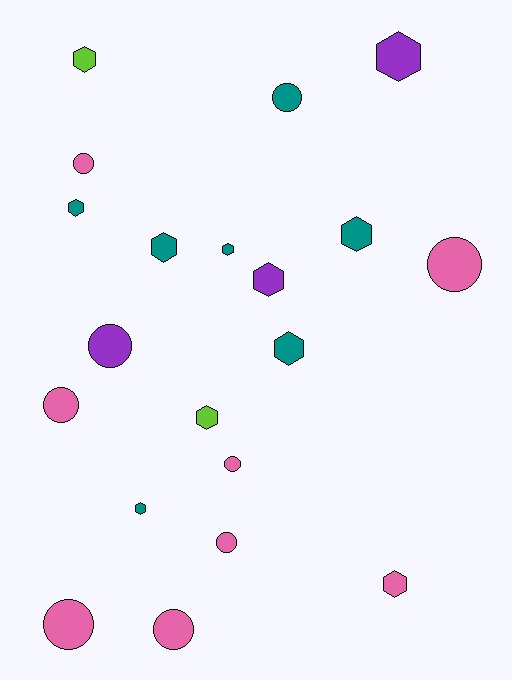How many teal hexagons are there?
There are 6 teal hexagons.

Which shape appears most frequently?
Hexagon, with 11 objects.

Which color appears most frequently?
Pink, with 8 objects.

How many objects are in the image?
There are 20 objects.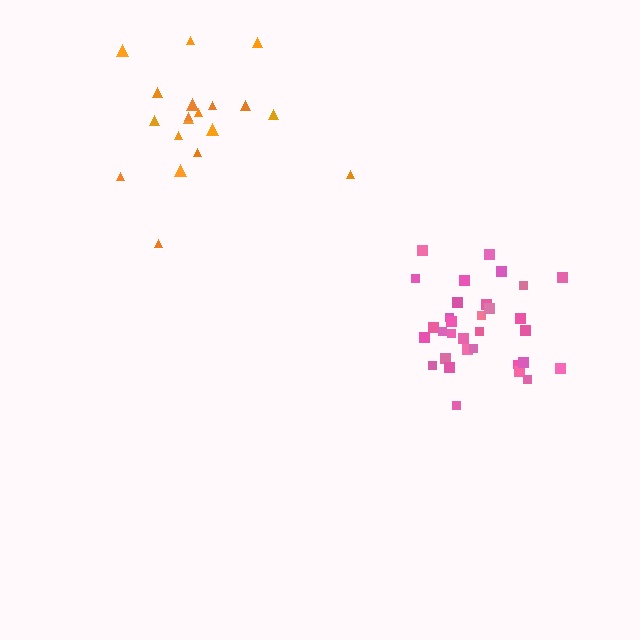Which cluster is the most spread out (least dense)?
Orange.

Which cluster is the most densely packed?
Pink.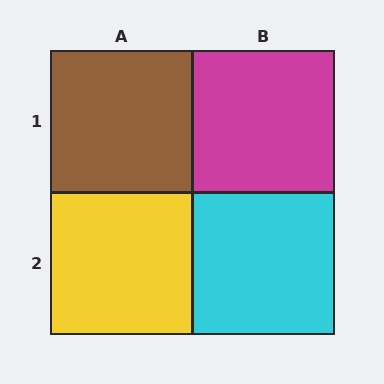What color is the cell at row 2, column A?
Yellow.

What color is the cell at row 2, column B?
Cyan.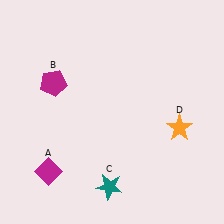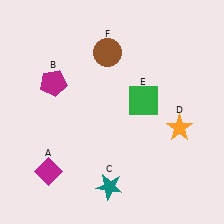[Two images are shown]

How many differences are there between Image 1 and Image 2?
There are 2 differences between the two images.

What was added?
A green square (E), a brown circle (F) were added in Image 2.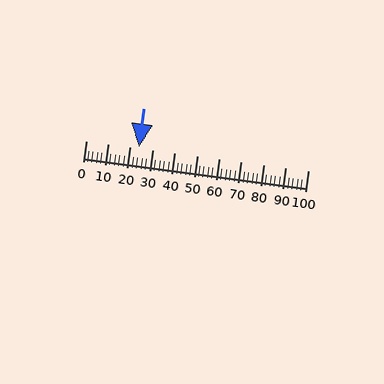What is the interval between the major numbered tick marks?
The major tick marks are spaced 10 units apart.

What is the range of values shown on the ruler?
The ruler shows values from 0 to 100.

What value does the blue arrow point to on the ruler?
The blue arrow points to approximately 24.